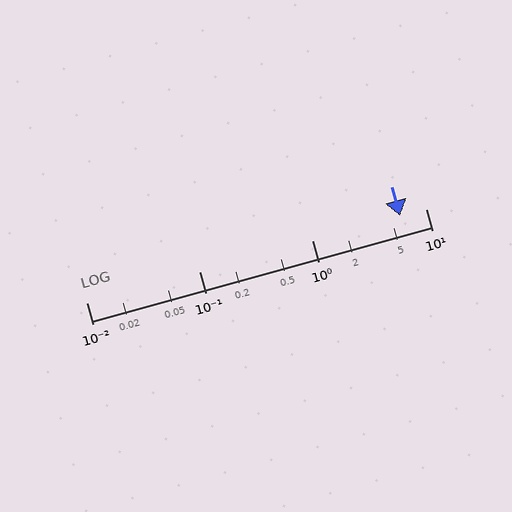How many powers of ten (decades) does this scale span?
The scale spans 3 decades, from 0.01 to 10.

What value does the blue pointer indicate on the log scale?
The pointer indicates approximately 5.9.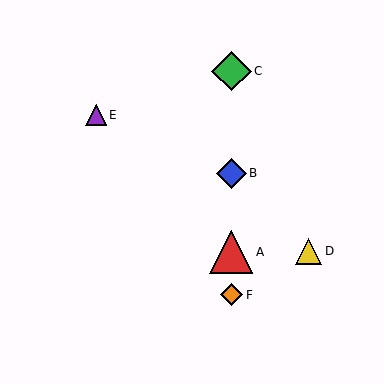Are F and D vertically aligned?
No, F is at x≈231 and D is at x≈309.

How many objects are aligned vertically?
4 objects (A, B, C, F) are aligned vertically.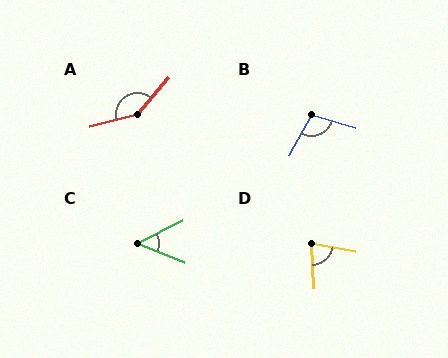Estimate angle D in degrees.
Approximately 76 degrees.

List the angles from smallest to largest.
C (49°), D (76°), B (103°), A (146°).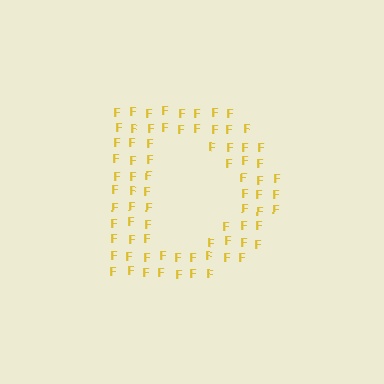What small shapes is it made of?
It is made of small letter F's.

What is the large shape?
The large shape is the letter D.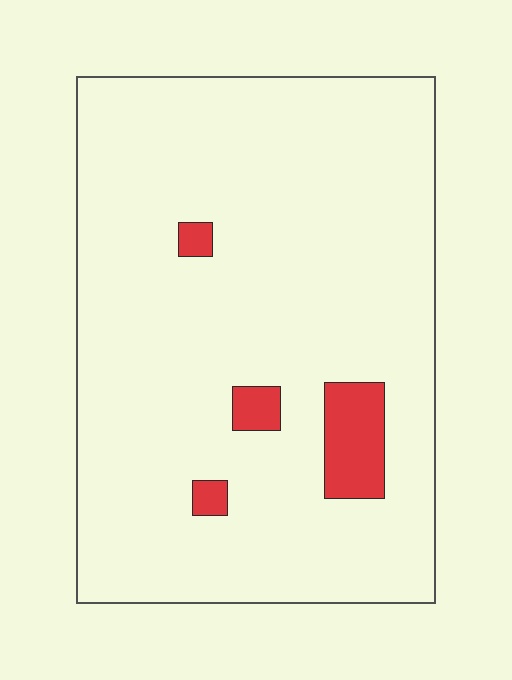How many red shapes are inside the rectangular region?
4.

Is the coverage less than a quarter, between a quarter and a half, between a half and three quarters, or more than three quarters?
Less than a quarter.